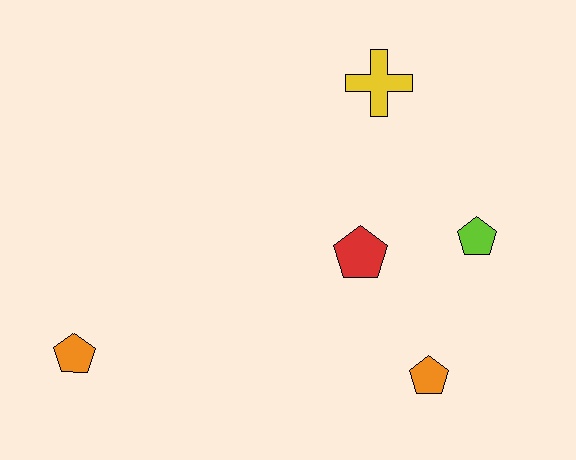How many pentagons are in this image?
There are 4 pentagons.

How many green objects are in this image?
There are no green objects.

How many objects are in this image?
There are 5 objects.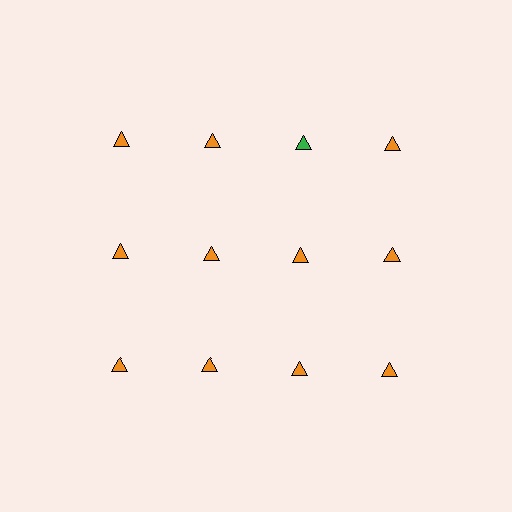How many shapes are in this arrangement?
There are 12 shapes arranged in a grid pattern.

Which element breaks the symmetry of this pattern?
The green triangle in the top row, center column breaks the symmetry. All other shapes are orange triangles.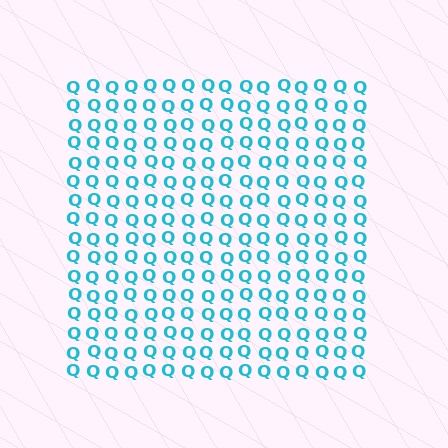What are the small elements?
The small elements are letter Q's.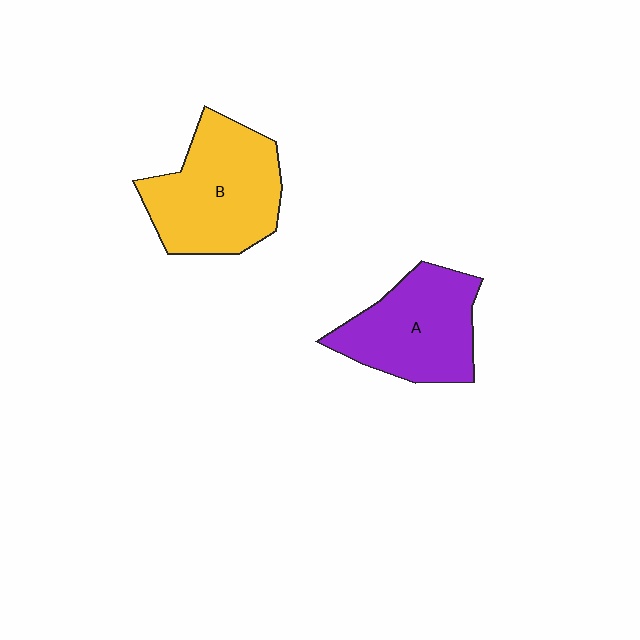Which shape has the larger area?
Shape B (yellow).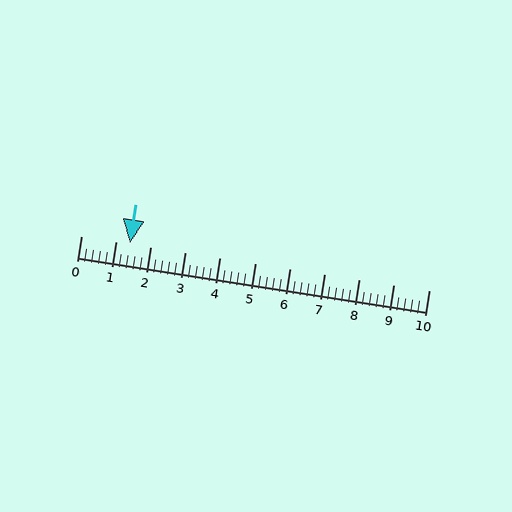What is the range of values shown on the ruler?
The ruler shows values from 0 to 10.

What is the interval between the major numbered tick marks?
The major tick marks are spaced 1 units apart.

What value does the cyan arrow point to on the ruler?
The cyan arrow points to approximately 1.4.